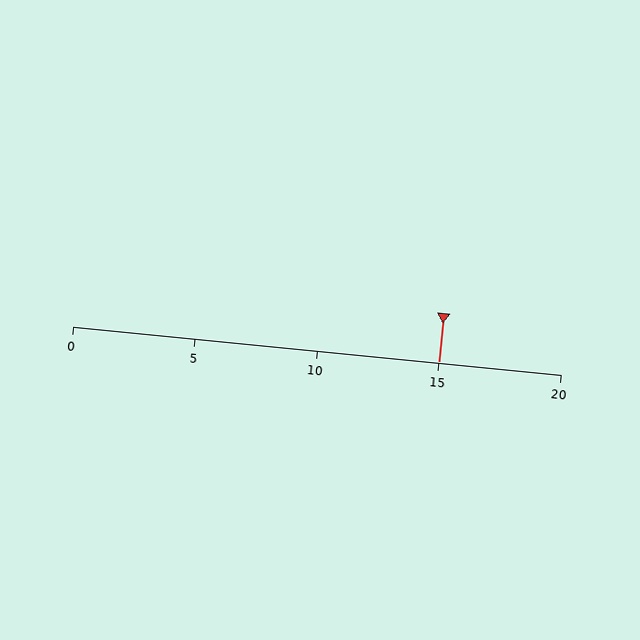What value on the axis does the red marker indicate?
The marker indicates approximately 15.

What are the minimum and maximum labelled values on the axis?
The axis runs from 0 to 20.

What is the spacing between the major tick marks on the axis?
The major ticks are spaced 5 apart.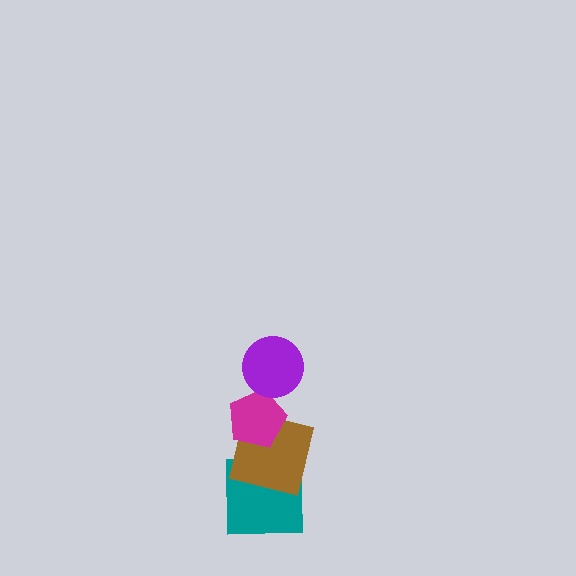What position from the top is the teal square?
The teal square is 4th from the top.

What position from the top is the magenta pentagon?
The magenta pentagon is 2nd from the top.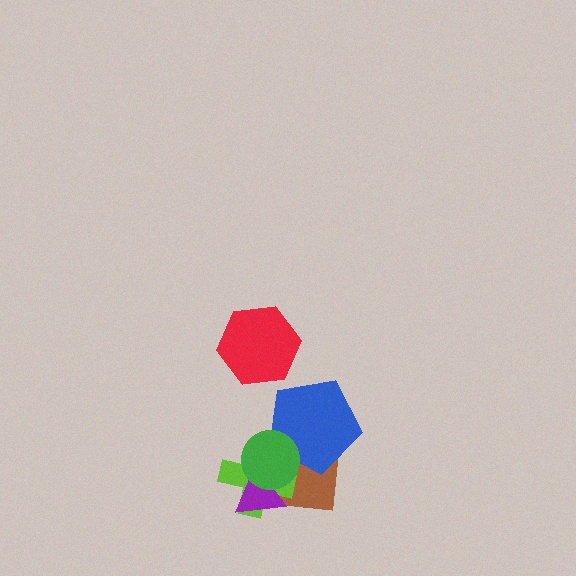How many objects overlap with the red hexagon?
0 objects overlap with the red hexagon.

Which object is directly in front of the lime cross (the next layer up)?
The purple triangle is directly in front of the lime cross.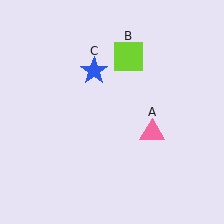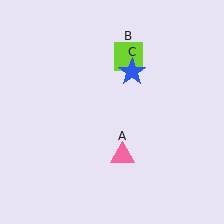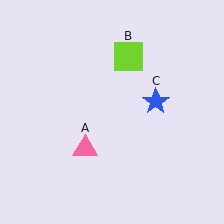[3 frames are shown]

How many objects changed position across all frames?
2 objects changed position: pink triangle (object A), blue star (object C).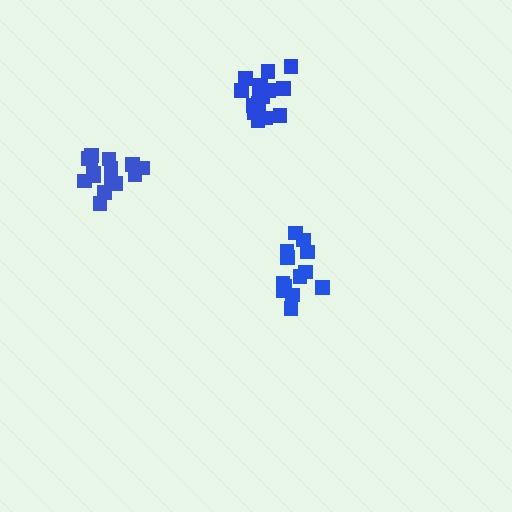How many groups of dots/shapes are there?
There are 3 groups.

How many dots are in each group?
Group 1: 13 dots, Group 2: 15 dots, Group 3: 18 dots (46 total).